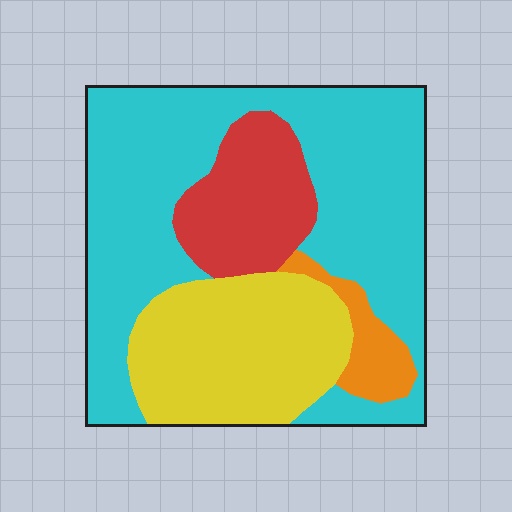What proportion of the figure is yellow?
Yellow takes up between a quarter and a half of the figure.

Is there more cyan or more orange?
Cyan.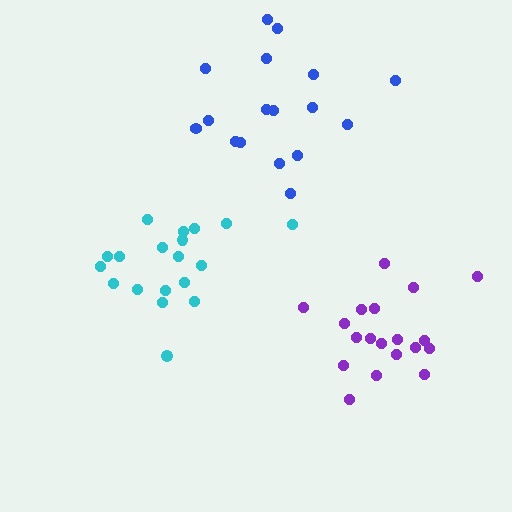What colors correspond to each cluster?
The clusters are colored: cyan, blue, purple.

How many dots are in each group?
Group 1: 19 dots, Group 2: 17 dots, Group 3: 19 dots (55 total).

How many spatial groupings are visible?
There are 3 spatial groupings.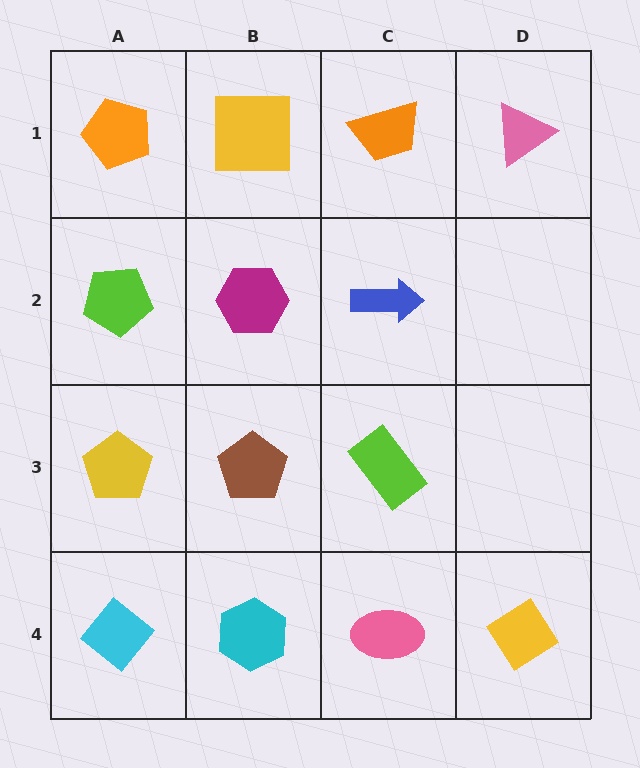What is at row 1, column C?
An orange trapezoid.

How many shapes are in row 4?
4 shapes.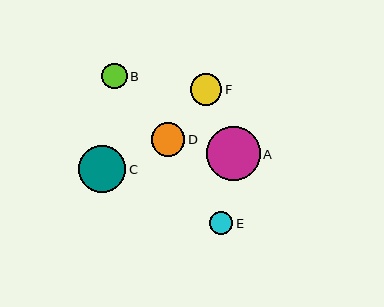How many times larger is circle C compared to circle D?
Circle C is approximately 1.4 times the size of circle D.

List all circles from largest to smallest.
From largest to smallest: A, C, D, F, B, E.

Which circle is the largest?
Circle A is the largest with a size of approximately 54 pixels.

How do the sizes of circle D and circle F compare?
Circle D and circle F are approximately the same size.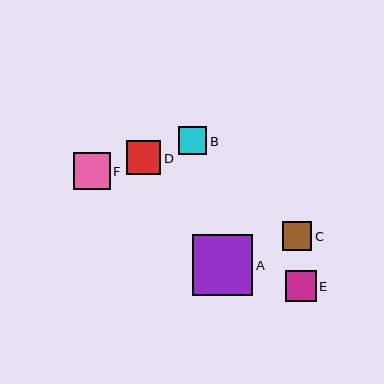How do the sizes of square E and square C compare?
Square E and square C are approximately the same size.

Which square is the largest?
Square A is the largest with a size of approximately 60 pixels.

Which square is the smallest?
Square B is the smallest with a size of approximately 28 pixels.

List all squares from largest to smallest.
From largest to smallest: A, F, D, E, C, B.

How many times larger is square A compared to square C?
Square A is approximately 2.1 times the size of square C.